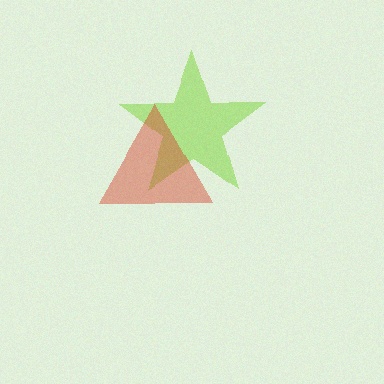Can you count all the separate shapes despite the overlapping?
Yes, there are 2 separate shapes.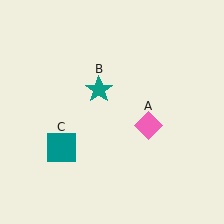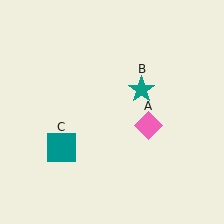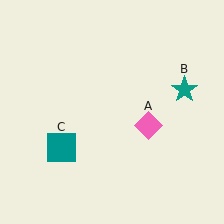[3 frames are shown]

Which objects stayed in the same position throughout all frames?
Pink diamond (object A) and teal square (object C) remained stationary.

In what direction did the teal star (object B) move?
The teal star (object B) moved right.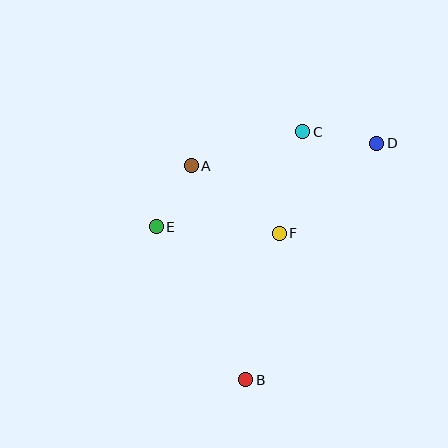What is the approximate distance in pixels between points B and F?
The distance between B and F is approximately 150 pixels.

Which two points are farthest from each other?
Points B and D are farthest from each other.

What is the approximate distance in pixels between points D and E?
The distance between D and E is approximately 236 pixels.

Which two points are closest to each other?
Points A and E are closest to each other.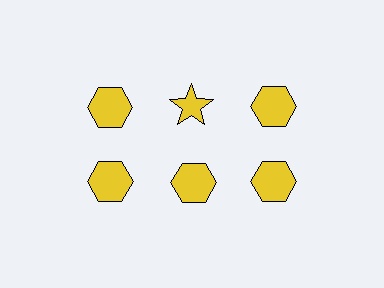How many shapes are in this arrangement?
There are 6 shapes arranged in a grid pattern.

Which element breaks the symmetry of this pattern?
The yellow star in the top row, second from left column breaks the symmetry. All other shapes are yellow hexagons.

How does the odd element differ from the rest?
It has a different shape: star instead of hexagon.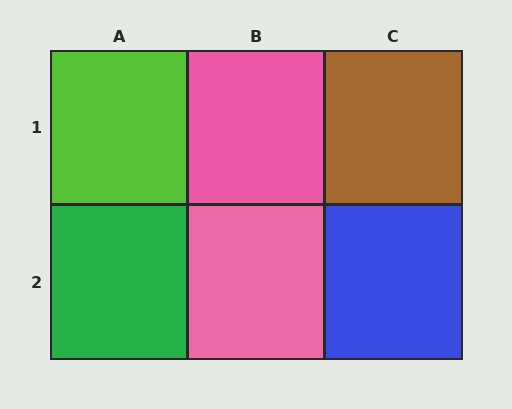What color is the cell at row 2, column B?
Pink.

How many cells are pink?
2 cells are pink.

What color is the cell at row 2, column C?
Blue.